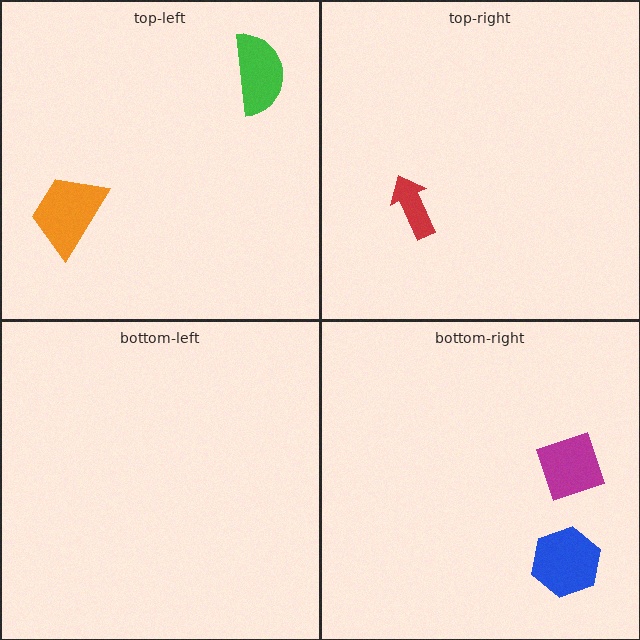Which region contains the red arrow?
The top-right region.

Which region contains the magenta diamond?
The bottom-right region.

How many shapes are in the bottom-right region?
2.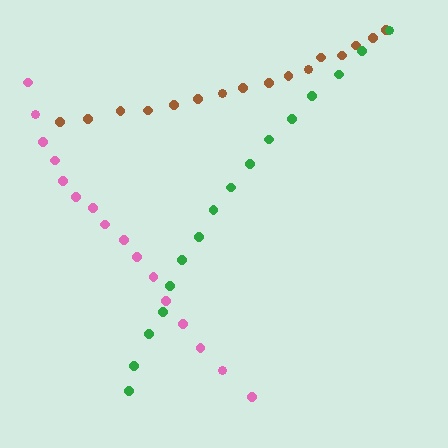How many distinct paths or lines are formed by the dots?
There are 3 distinct paths.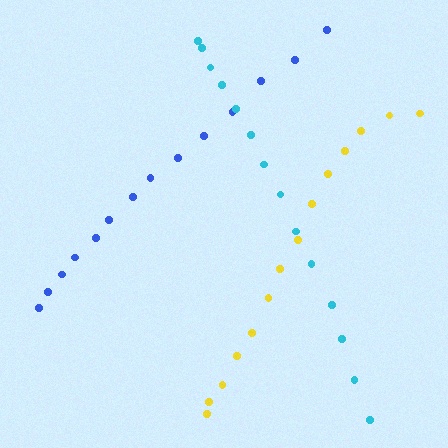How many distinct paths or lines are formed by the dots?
There are 3 distinct paths.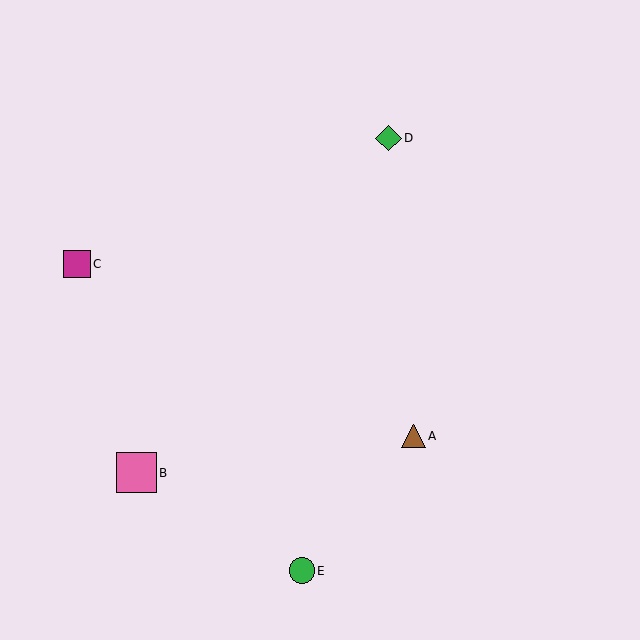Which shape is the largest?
The pink square (labeled B) is the largest.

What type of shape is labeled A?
Shape A is a brown triangle.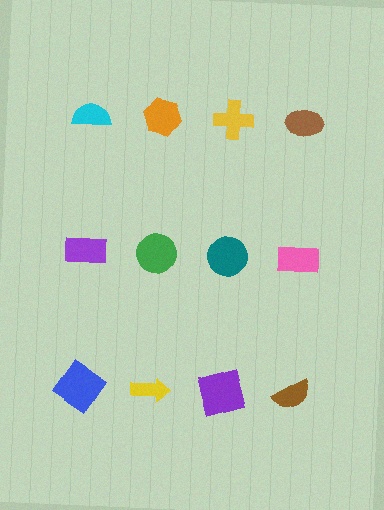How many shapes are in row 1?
4 shapes.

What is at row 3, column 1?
A blue diamond.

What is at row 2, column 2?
A green circle.